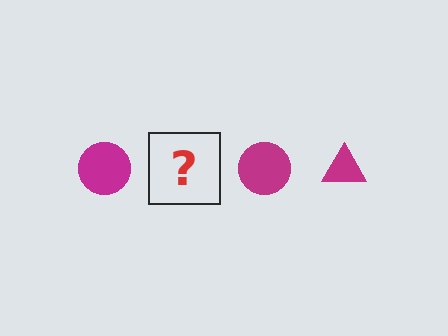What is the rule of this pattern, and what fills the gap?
The rule is that the pattern cycles through circle, triangle shapes in magenta. The gap should be filled with a magenta triangle.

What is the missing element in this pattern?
The missing element is a magenta triangle.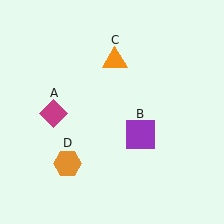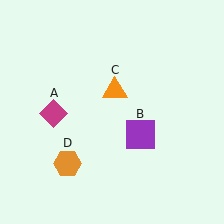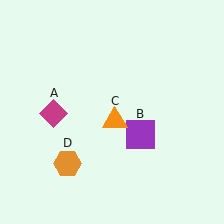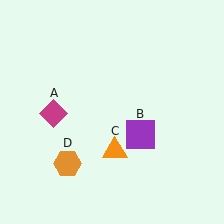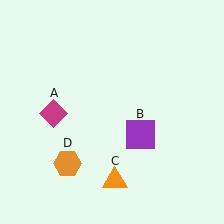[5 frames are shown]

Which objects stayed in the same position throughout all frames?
Magenta diamond (object A) and purple square (object B) and orange hexagon (object D) remained stationary.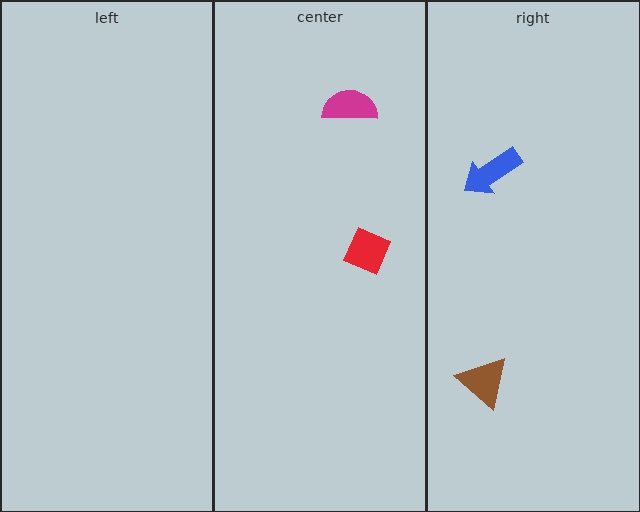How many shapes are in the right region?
2.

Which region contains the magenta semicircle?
The center region.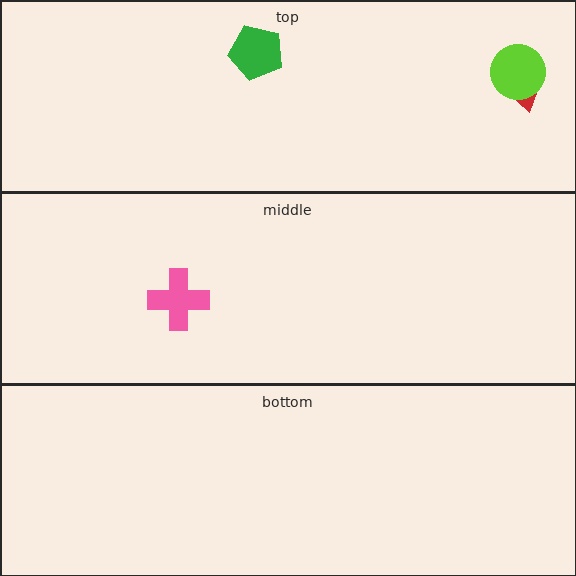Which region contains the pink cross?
The middle region.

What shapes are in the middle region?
The pink cross.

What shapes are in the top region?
The red trapezoid, the lime circle, the green pentagon.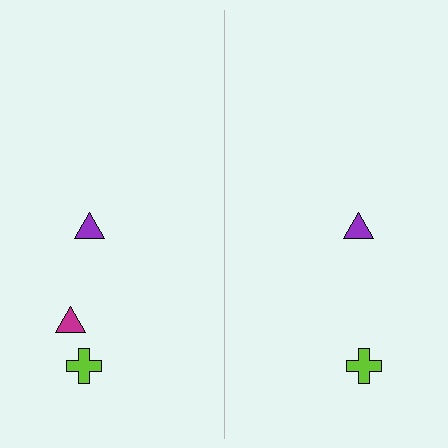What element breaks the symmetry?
A magenta triangle is missing from the right side.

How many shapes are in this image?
There are 5 shapes in this image.